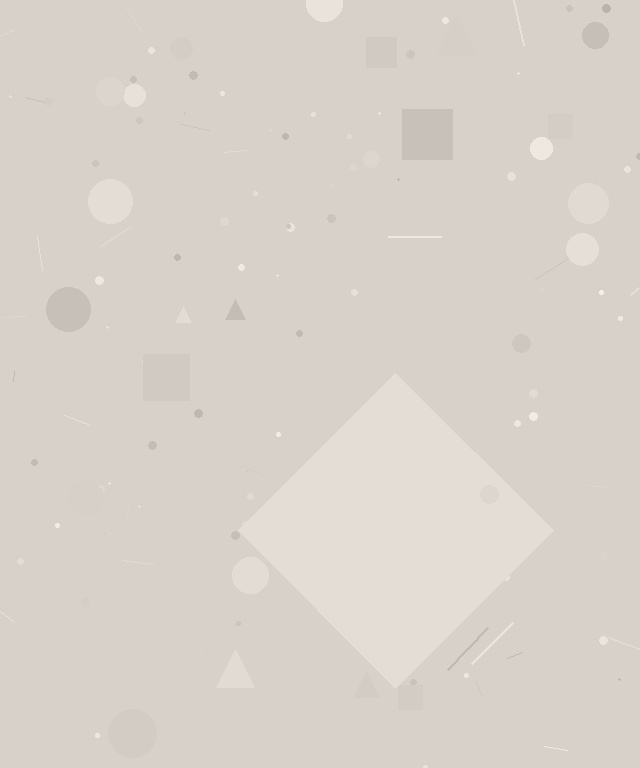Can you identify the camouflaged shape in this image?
The camouflaged shape is a diamond.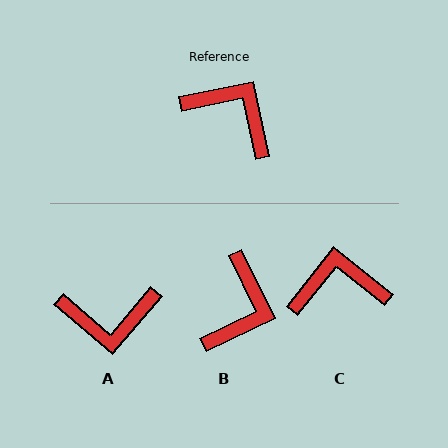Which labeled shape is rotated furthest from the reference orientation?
A, about 142 degrees away.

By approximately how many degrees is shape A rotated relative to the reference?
Approximately 142 degrees clockwise.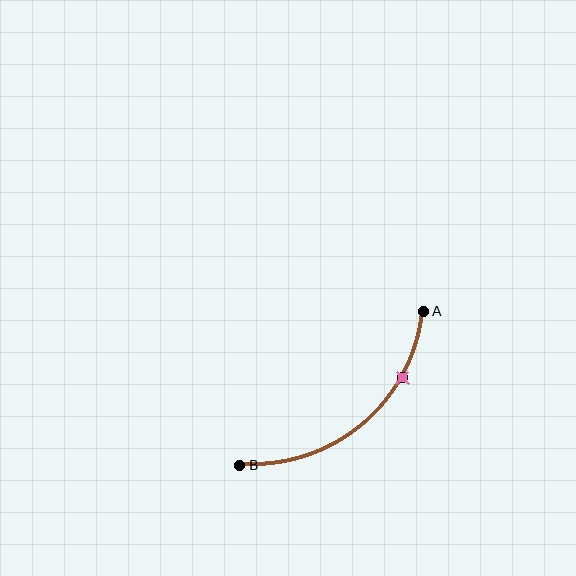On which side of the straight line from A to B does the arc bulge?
The arc bulges below and to the right of the straight line connecting A and B.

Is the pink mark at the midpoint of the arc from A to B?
No. The pink mark lies on the arc but is closer to endpoint A. The arc midpoint would be at the point on the curve equidistant along the arc from both A and B.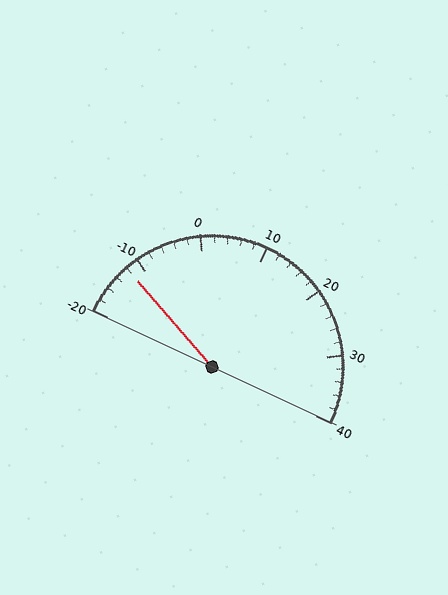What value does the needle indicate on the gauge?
The needle indicates approximately -12.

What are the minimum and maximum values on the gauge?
The gauge ranges from -20 to 40.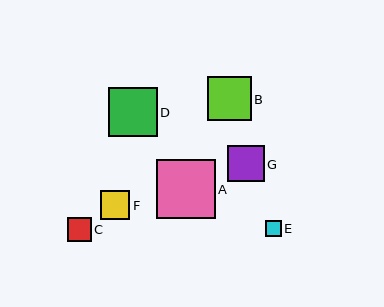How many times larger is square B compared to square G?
Square B is approximately 1.2 times the size of square G.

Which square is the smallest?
Square E is the smallest with a size of approximately 16 pixels.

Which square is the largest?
Square A is the largest with a size of approximately 59 pixels.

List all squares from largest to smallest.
From largest to smallest: A, D, B, G, F, C, E.